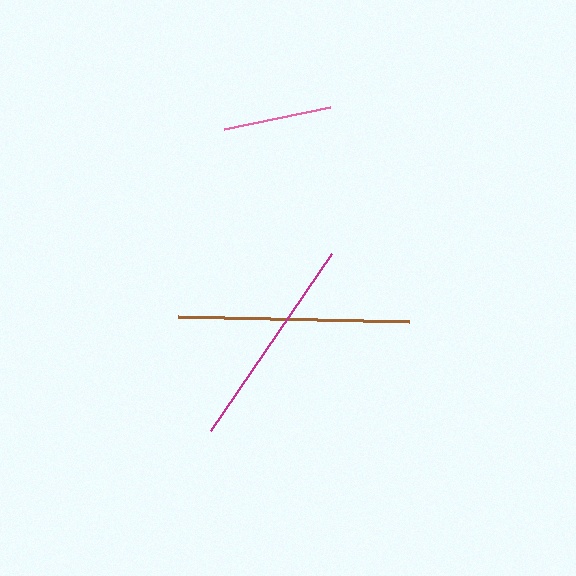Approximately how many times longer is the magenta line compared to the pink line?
The magenta line is approximately 2.0 times the length of the pink line.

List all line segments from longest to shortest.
From longest to shortest: brown, magenta, pink.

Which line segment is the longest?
The brown line is the longest at approximately 231 pixels.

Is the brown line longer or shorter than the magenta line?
The brown line is longer than the magenta line.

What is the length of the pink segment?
The pink segment is approximately 108 pixels long.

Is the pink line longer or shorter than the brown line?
The brown line is longer than the pink line.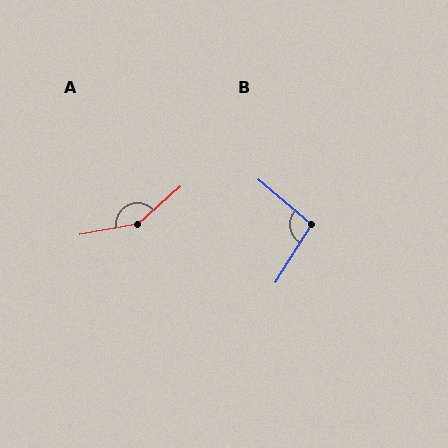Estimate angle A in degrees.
Approximately 149 degrees.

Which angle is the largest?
A, at approximately 149 degrees.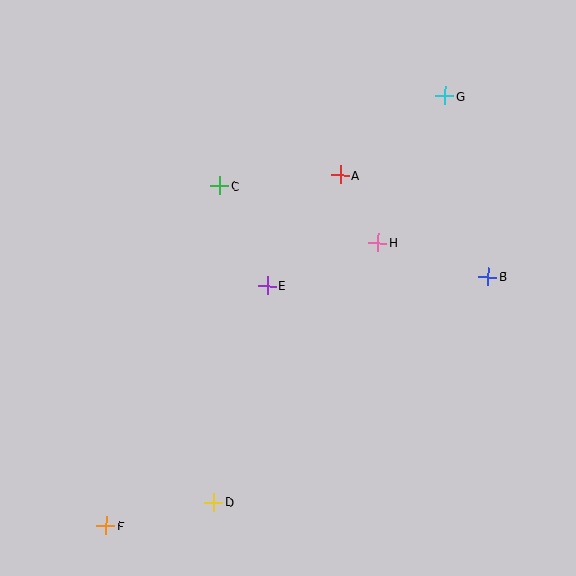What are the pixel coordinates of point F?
Point F is at (106, 526).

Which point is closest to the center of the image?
Point E at (267, 286) is closest to the center.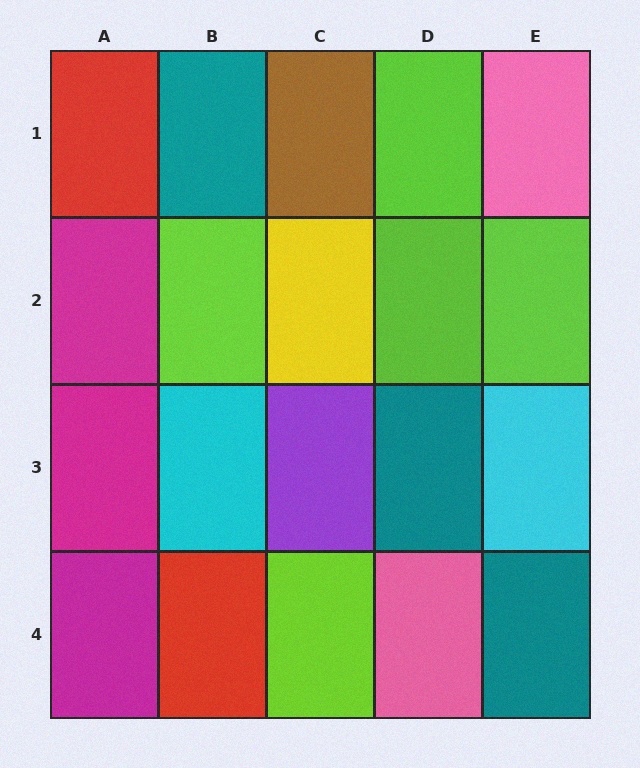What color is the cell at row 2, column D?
Lime.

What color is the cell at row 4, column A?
Magenta.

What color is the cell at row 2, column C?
Yellow.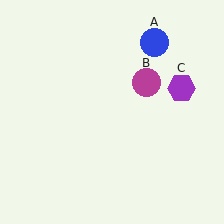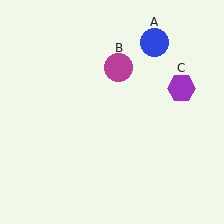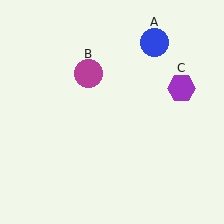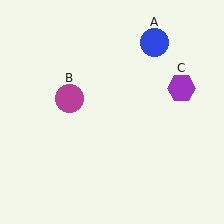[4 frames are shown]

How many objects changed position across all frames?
1 object changed position: magenta circle (object B).